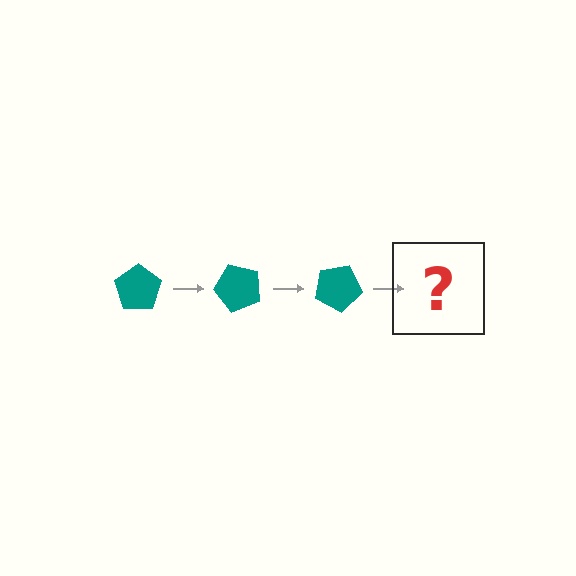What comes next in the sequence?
The next element should be a teal pentagon rotated 150 degrees.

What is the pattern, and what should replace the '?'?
The pattern is that the pentagon rotates 50 degrees each step. The '?' should be a teal pentagon rotated 150 degrees.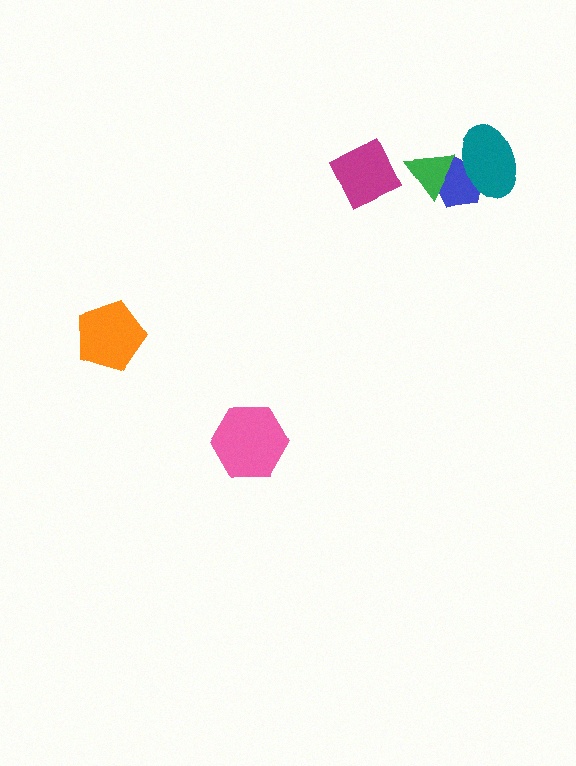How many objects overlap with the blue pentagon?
2 objects overlap with the blue pentagon.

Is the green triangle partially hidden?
Yes, it is partially covered by another shape.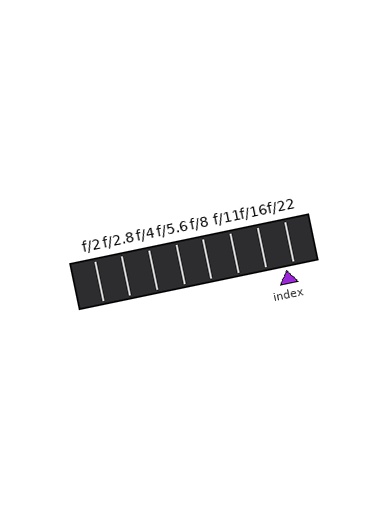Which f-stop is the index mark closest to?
The index mark is closest to f/22.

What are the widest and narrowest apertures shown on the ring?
The widest aperture shown is f/2 and the narrowest is f/22.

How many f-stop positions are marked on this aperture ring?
There are 8 f-stop positions marked.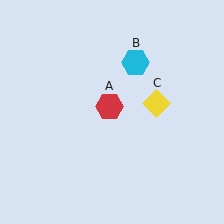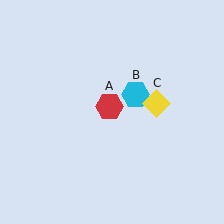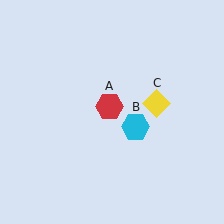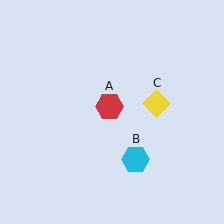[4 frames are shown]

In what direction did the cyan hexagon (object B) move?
The cyan hexagon (object B) moved down.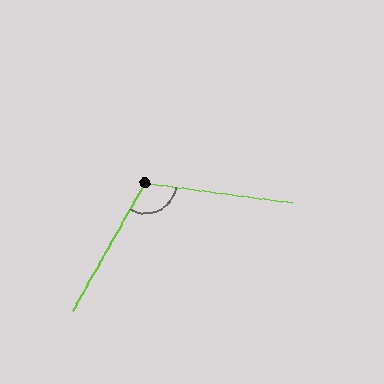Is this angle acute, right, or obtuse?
It is obtuse.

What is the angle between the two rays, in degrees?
Approximately 112 degrees.